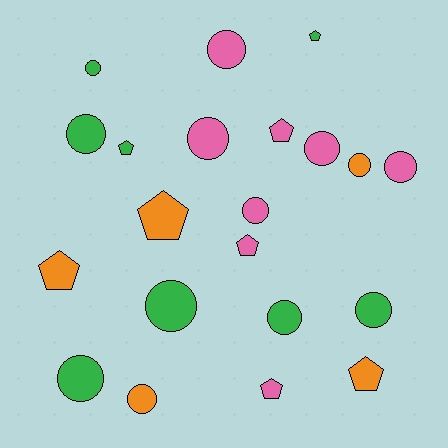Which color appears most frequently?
Pink, with 8 objects.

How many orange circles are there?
There are 2 orange circles.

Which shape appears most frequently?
Circle, with 13 objects.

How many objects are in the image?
There are 21 objects.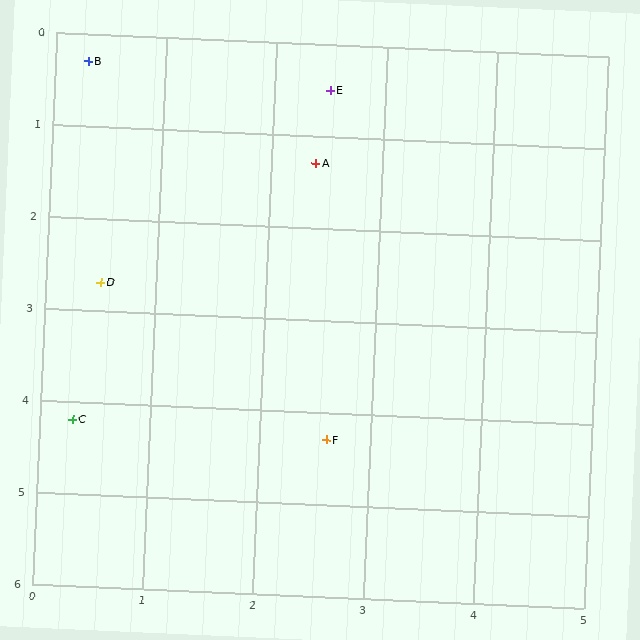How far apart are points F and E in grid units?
Points F and E are about 3.8 grid units apart.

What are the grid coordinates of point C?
Point C is at approximately (0.3, 4.2).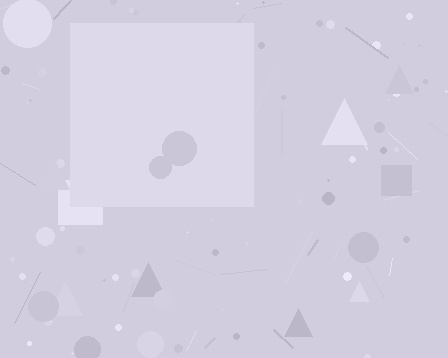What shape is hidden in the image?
A square is hidden in the image.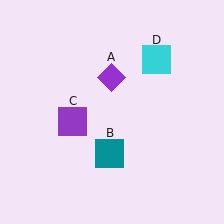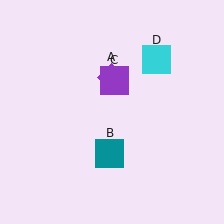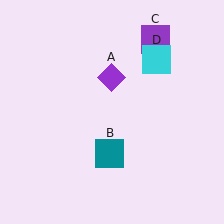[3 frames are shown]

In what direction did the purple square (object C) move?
The purple square (object C) moved up and to the right.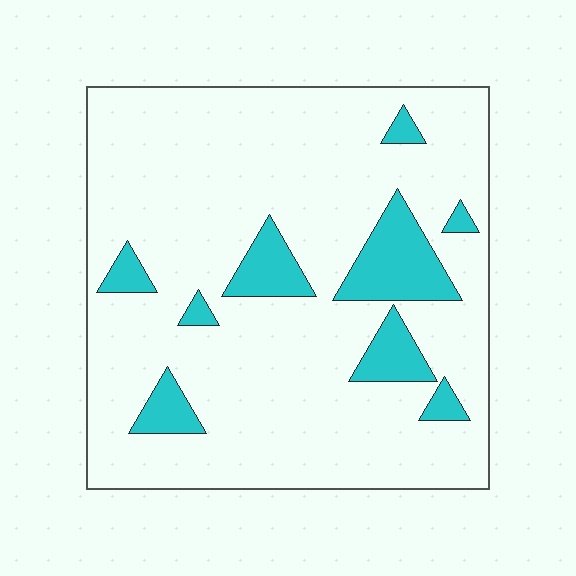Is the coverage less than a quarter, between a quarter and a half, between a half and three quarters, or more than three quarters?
Less than a quarter.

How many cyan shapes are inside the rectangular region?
9.